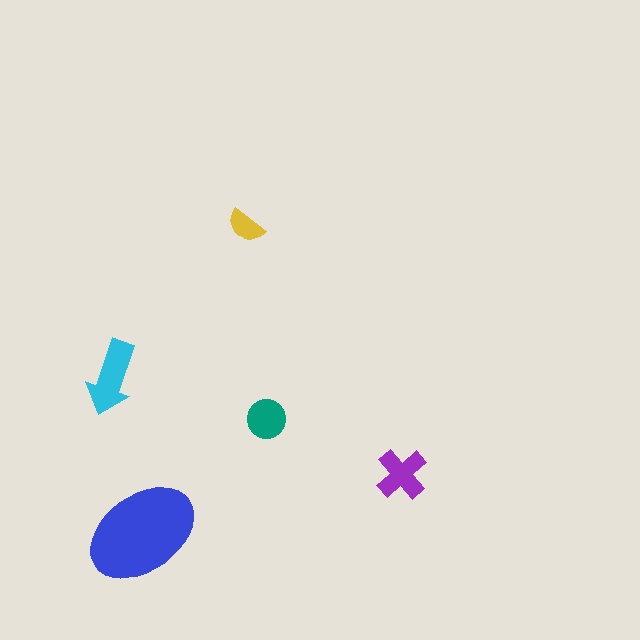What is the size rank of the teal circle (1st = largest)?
4th.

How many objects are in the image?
There are 5 objects in the image.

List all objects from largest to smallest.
The blue ellipse, the cyan arrow, the purple cross, the teal circle, the yellow semicircle.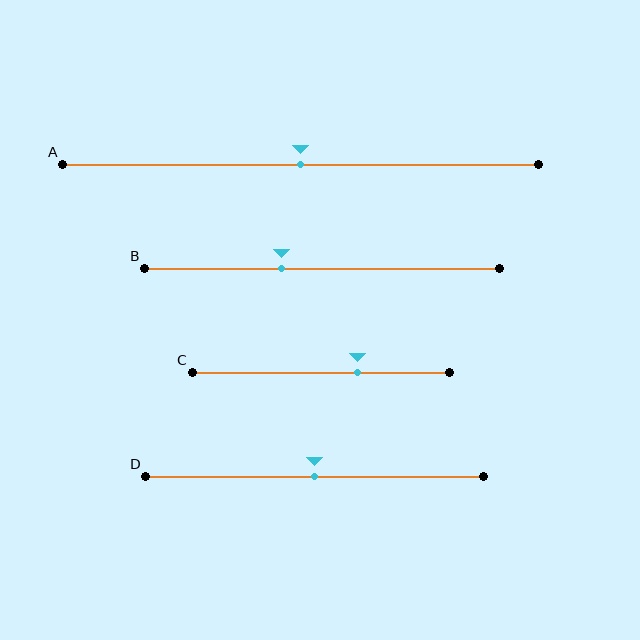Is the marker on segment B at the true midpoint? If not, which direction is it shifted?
No, the marker on segment B is shifted to the left by about 11% of the segment length.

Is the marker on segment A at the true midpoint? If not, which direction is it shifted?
Yes, the marker on segment A is at the true midpoint.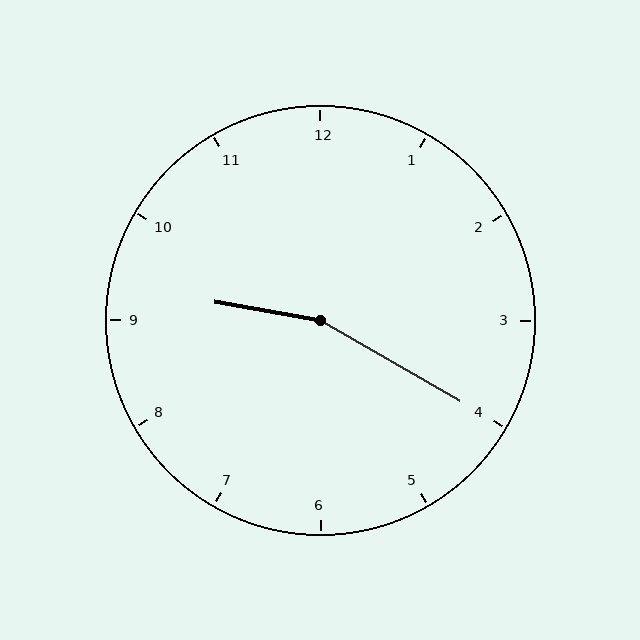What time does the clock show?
9:20.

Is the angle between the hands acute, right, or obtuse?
It is obtuse.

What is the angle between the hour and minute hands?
Approximately 160 degrees.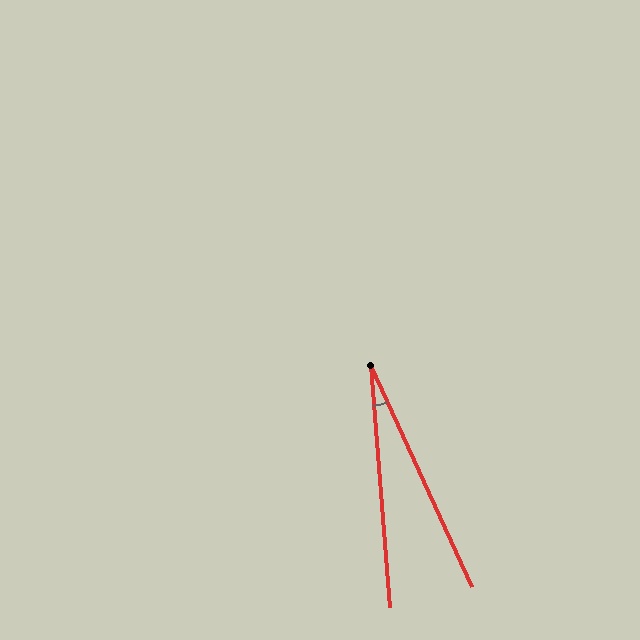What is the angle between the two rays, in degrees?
Approximately 20 degrees.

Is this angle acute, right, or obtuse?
It is acute.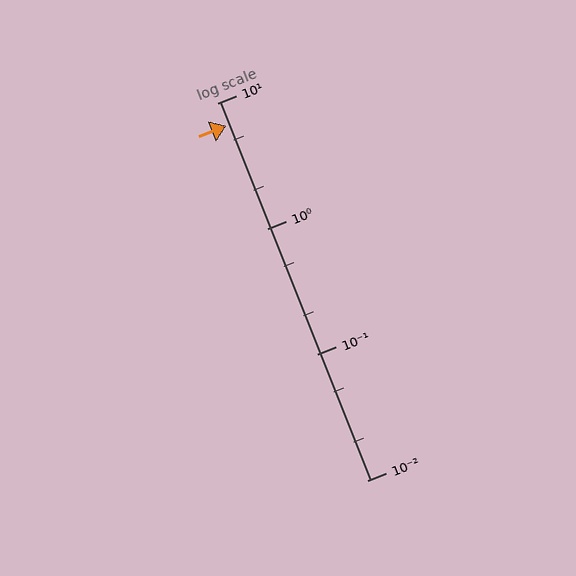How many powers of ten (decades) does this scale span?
The scale spans 3 decades, from 0.01 to 10.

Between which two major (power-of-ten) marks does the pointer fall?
The pointer is between 1 and 10.